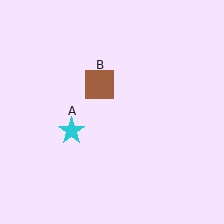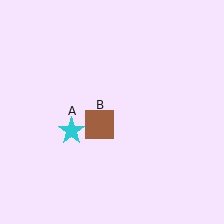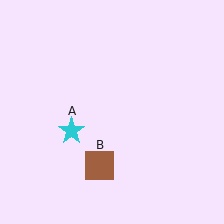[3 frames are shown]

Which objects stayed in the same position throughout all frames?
Cyan star (object A) remained stationary.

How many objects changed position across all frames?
1 object changed position: brown square (object B).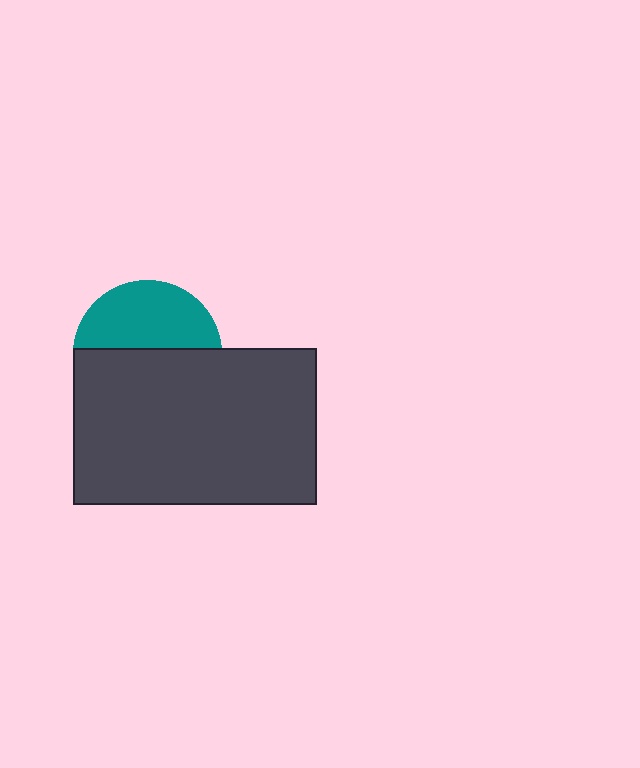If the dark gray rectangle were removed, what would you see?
You would see the complete teal circle.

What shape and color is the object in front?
The object in front is a dark gray rectangle.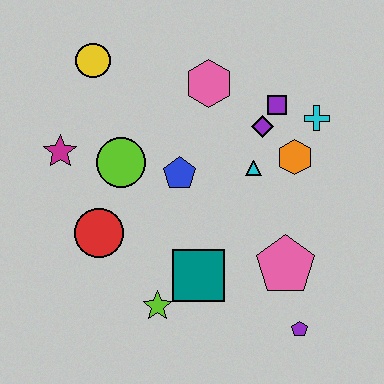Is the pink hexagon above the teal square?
Yes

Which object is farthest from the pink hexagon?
The purple pentagon is farthest from the pink hexagon.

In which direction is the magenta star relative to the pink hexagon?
The magenta star is to the left of the pink hexagon.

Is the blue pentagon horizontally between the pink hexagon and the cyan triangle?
No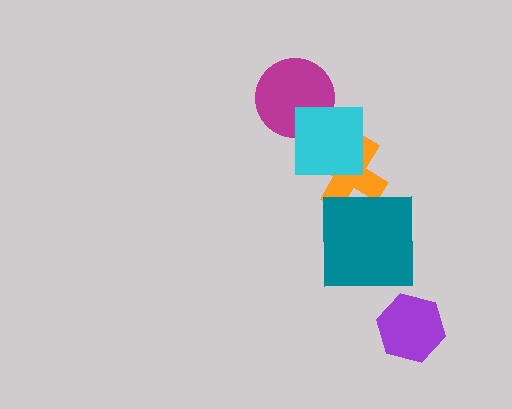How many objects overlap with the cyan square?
2 objects overlap with the cyan square.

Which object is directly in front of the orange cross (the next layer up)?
The teal square is directly in front of the orange cross.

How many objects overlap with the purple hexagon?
0 objects overlap with the purple hexagon.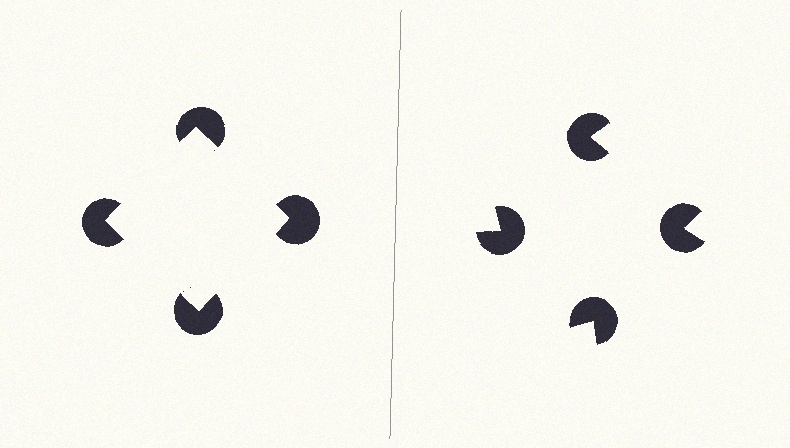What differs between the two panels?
The pac-man discs are positioned identically on both sides; only the wedge orientations differ. On the left they align to a square; on the right they are misaligned.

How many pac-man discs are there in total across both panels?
8 — 4 on each side.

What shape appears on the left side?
An illusory square.